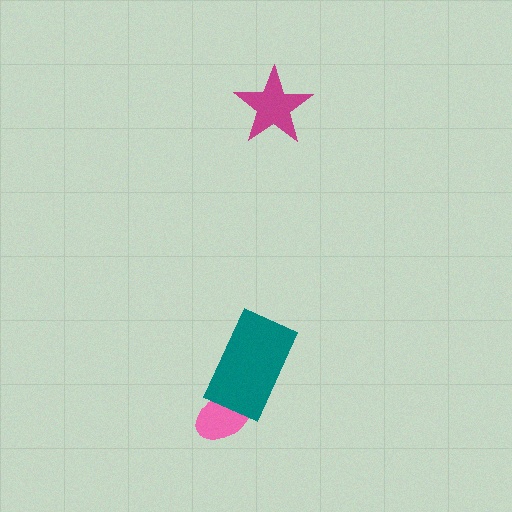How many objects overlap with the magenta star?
0 objects overlap with the magenta star.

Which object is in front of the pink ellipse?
The teal rectangle is in front of the pink ellipse.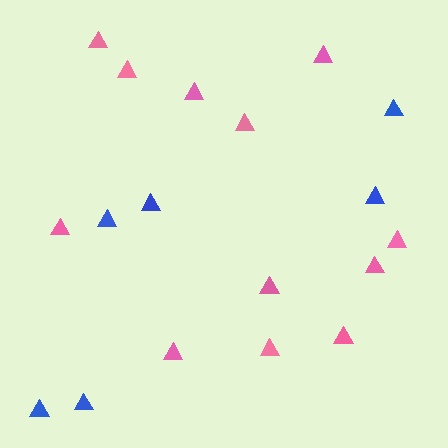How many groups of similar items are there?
There are 2 groups: one group of blue triangles (6) and one group of pink triangles (12).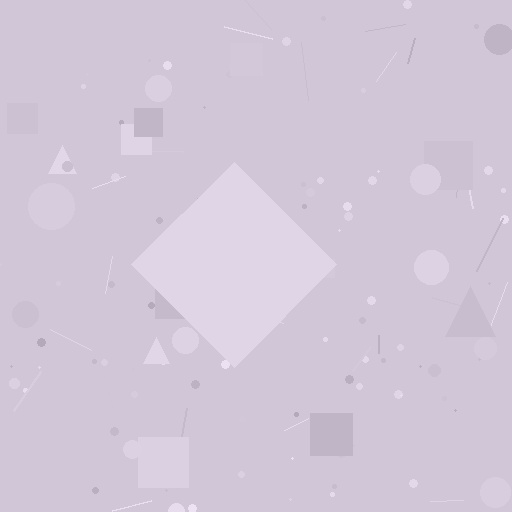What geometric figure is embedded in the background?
A diamond is embedded in the background.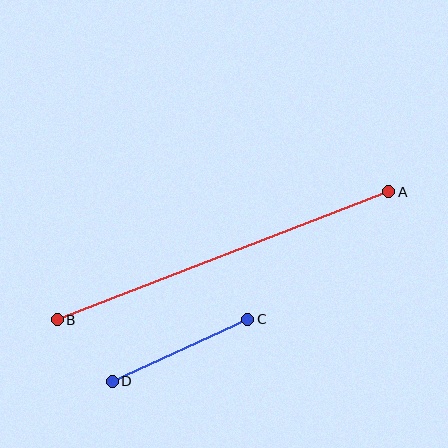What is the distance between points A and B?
The distance is approximately 355 pixels.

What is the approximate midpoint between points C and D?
The midpoint is at approximately (180, 350) pixels.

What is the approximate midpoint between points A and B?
The midpoint is at approximately (223, 256) pixels.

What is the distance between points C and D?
The distance is approximately 149 pixels.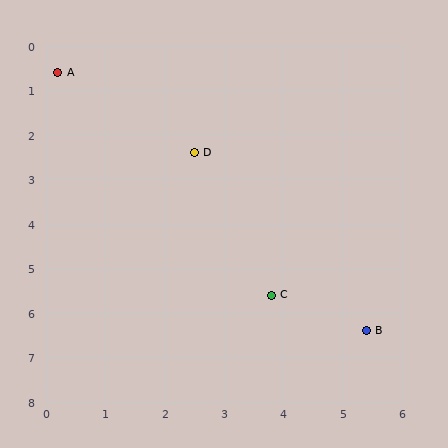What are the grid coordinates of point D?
Point D is at approximately (2.5, 2.4).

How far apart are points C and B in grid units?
Points C and B are about 1.8 grid units apart.